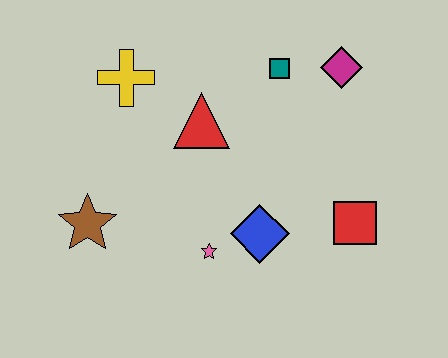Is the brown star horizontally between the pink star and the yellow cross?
No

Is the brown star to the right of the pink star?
No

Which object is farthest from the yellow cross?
The red square is farthest from the yellow cross.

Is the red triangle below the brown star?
No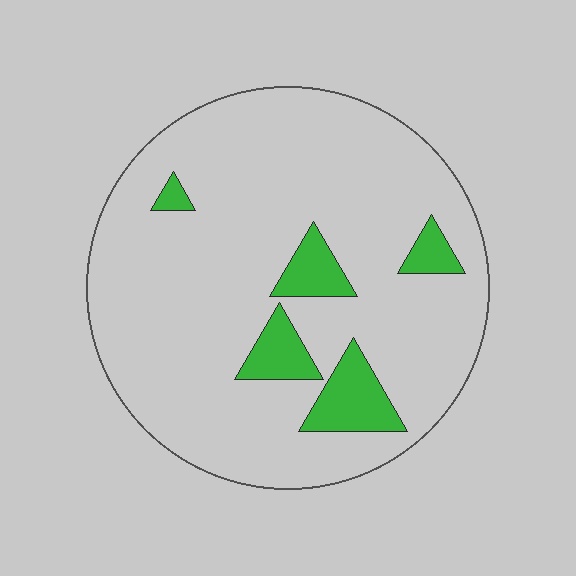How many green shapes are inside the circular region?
5.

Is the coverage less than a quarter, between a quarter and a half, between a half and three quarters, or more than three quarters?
Less than a quarter.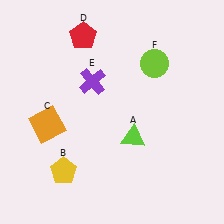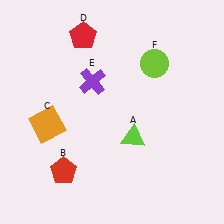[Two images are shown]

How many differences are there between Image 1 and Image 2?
There is 1 difference between the two images.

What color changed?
The pentagon (B) changed from yellow in Image 1 to red in Image 2.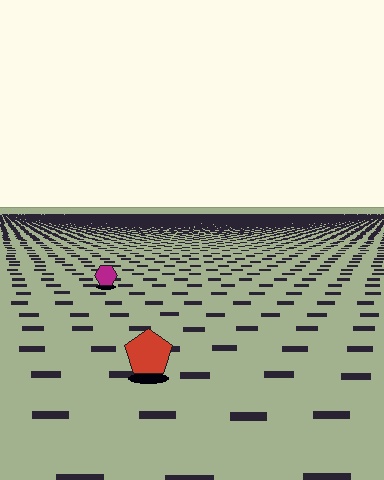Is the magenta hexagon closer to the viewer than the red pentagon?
No. The red pentagon is closer — you can tell from the texture gradient: the ground texture is coarser near it.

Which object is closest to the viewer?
The red pentagon is closest. The texture marks near it are larger and more spread out.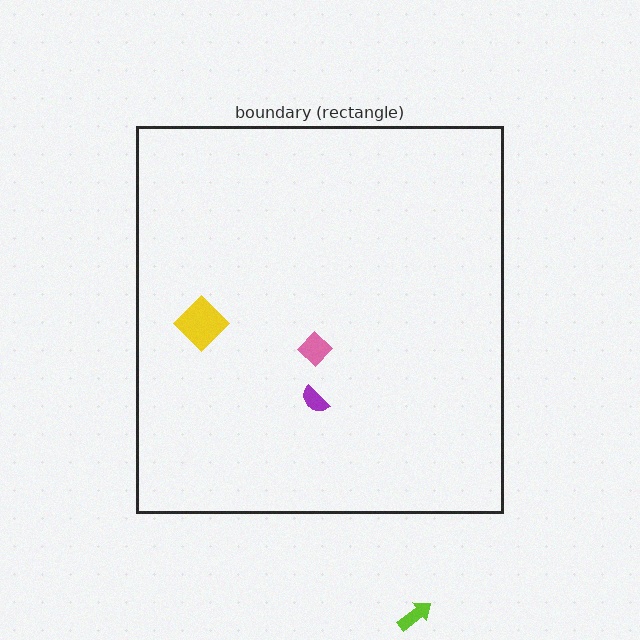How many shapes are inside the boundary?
3 inside, 1 outside.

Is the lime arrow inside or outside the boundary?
Outside.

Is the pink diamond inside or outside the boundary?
Inside.